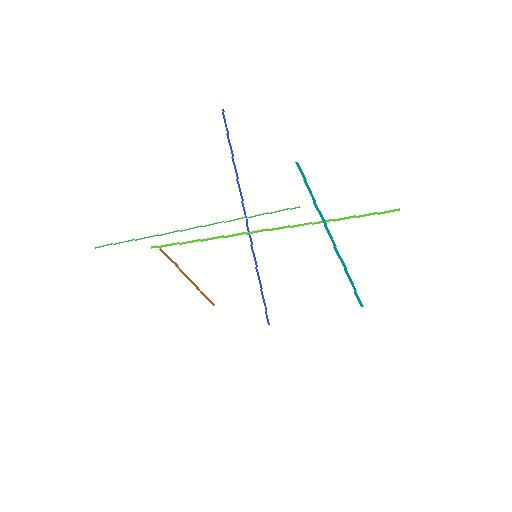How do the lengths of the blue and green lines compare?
The blue and green lines are approximately the same length.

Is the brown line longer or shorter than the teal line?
The teal line is longer than the brown line.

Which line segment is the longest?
The lime line is the longest at approximately 250 pixels.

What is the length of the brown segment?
The brown segment is approximately 78 pixels long.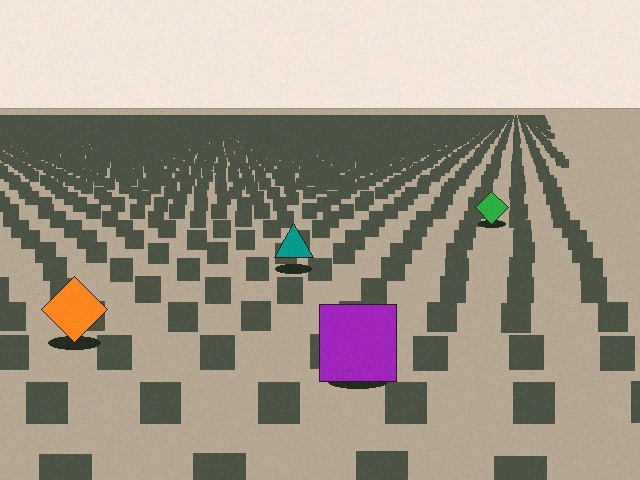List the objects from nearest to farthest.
From nearest to farthest: the purple square, the orange diamond, the teal triangle, the green diamond.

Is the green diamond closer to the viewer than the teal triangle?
No. The teal triangle is closer — you can tell from the texture gradient: the ground texture is coarser near it.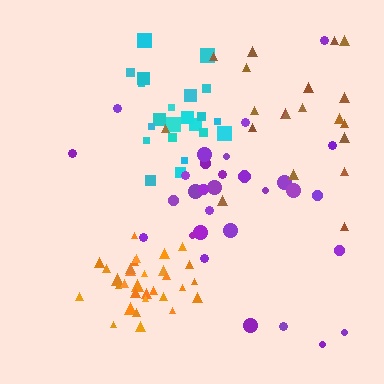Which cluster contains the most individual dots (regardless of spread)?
Orange (31).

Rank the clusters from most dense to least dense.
orange, cyan, purple, brown.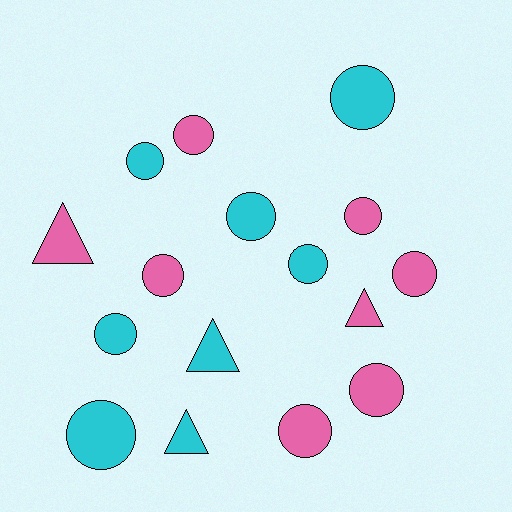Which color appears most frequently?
Pink, with 8 objects.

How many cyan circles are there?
There are 6 cyan circles.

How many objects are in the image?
There are 16 objects.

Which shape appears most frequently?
Circle, with 12 objects.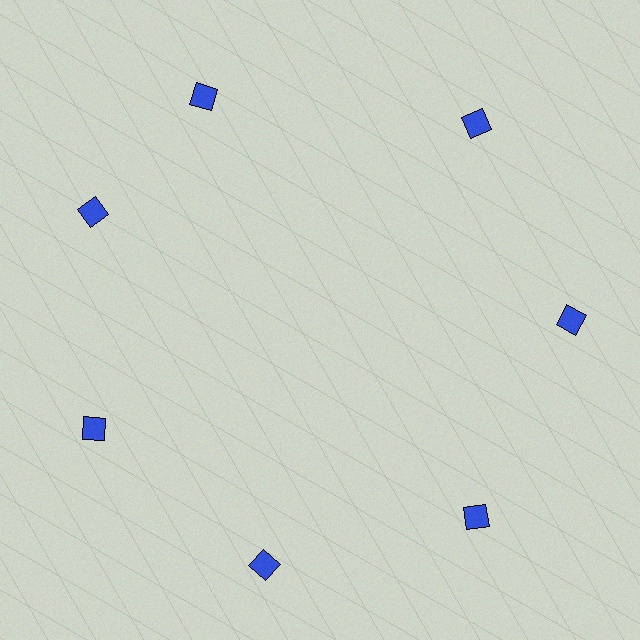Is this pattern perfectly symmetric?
No. The 7 blue squares are arranged in a ring, but one element near the 12 o'clock position is rotated out of alignment along the ring, breaking the 7-fold rotational symmetry.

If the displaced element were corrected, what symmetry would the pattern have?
It would have 7-fold rotational symmetry — the pattern would map onto itself every 51 degrees.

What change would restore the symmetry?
The symmetry would be restored by rotating it back into even spacing with its neighbors so that all 7 squares sit at equal angles and equal distance from the center.